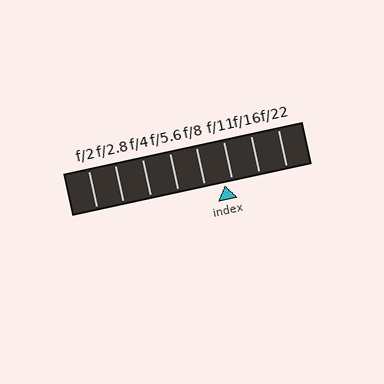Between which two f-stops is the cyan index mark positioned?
The index mark is between f/8 and f/11.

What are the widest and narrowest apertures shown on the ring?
The widest aperture shown is f/2 and the narrowest is f/22.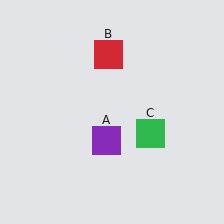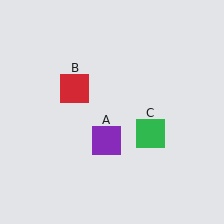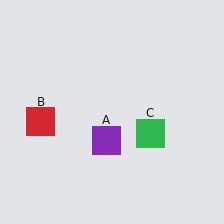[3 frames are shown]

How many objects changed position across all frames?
1 object changed position: red square (object B).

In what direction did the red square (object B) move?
The red square (object B) moved down and to the left.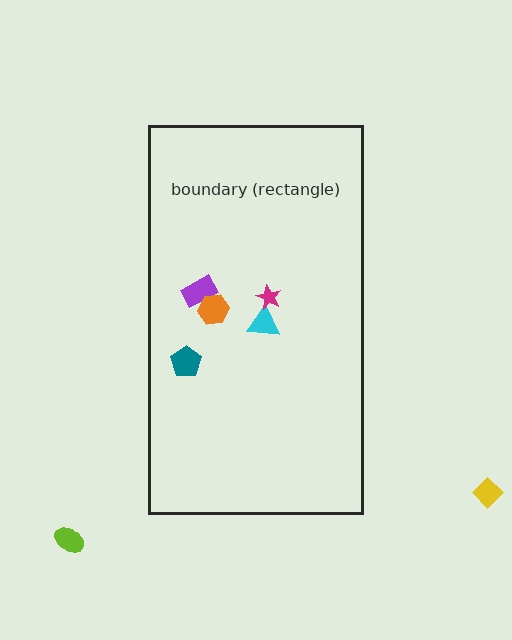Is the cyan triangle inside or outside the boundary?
Inside.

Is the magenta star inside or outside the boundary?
Inside.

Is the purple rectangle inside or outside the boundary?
Inside.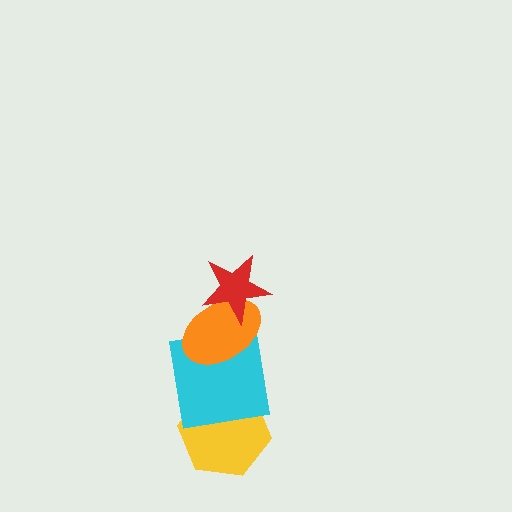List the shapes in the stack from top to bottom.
From top to bottom: the red star, the orange ellipse, the cyan square, the yellow hexagon.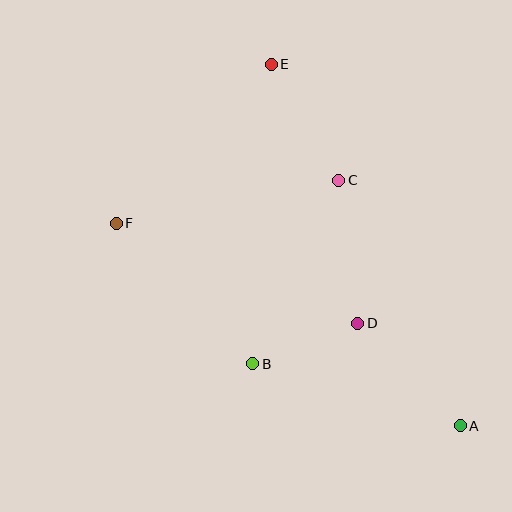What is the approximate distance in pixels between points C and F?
The distance between C and F is approximately 227 pixels.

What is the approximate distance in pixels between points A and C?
The distance between A and C is approximately 274 pixels.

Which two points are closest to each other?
Points B and D are closest to each other.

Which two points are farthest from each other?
Points A and E are farthest from each other.